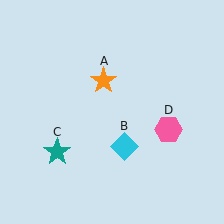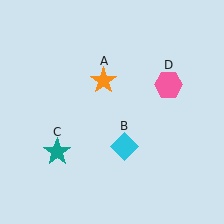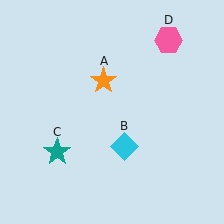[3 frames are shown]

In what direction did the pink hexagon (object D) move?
The pink hexagon (object D) moved up.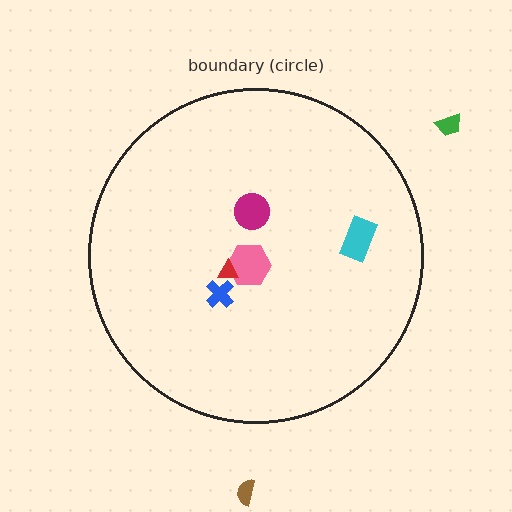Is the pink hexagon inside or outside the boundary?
Inside.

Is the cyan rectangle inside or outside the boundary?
Inside.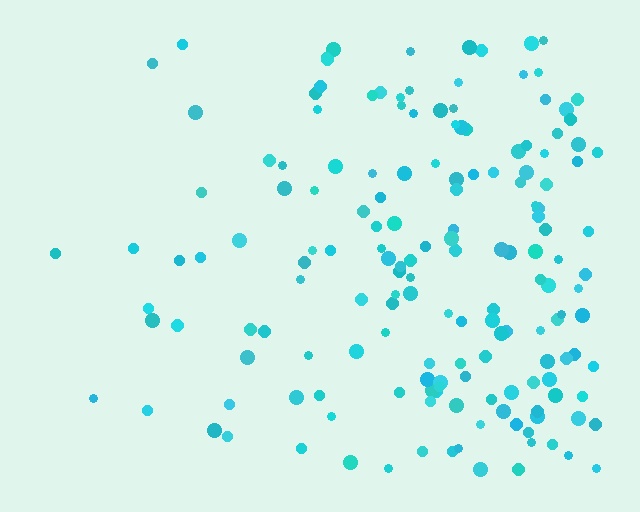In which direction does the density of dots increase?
From left to right, with the right side densest.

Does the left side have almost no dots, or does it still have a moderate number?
Still a moderate number, just noticeably fewer than the right.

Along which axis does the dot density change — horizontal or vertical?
Horizontal.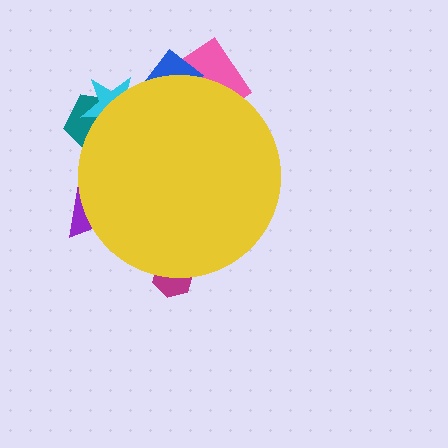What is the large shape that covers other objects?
A yellow circle.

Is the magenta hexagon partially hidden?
Yes, the magenta hexagon is partially hidden behind the yellow circle.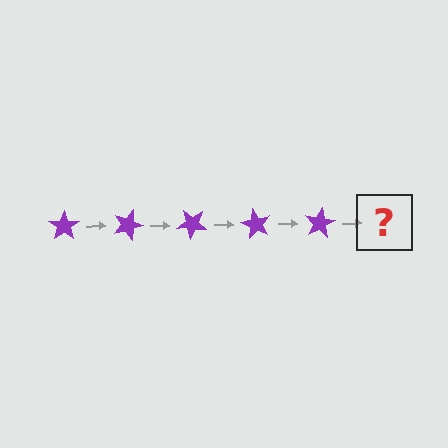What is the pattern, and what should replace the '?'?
The pattern is that the star rotates 20 degrees each step. The '?' should be a purple star rotated 100 degrees.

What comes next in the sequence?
The next element should be a purple star rotated 100 degrees.